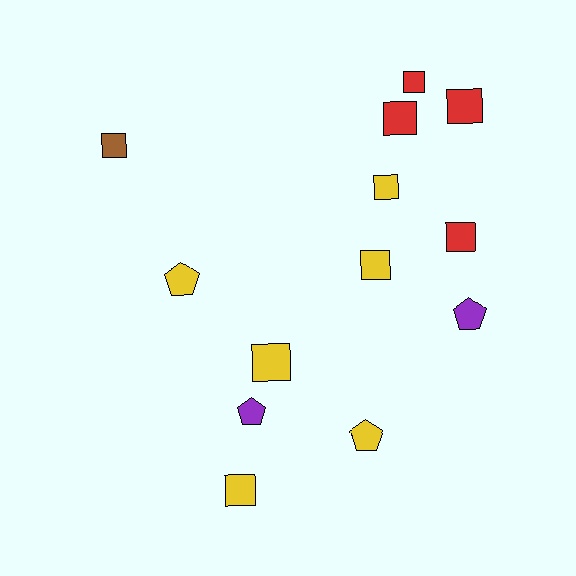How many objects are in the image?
There are 13 objects.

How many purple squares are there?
There are no purple squares.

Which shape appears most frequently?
Square, with 9 objects.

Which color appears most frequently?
Yellow, with 6 objects.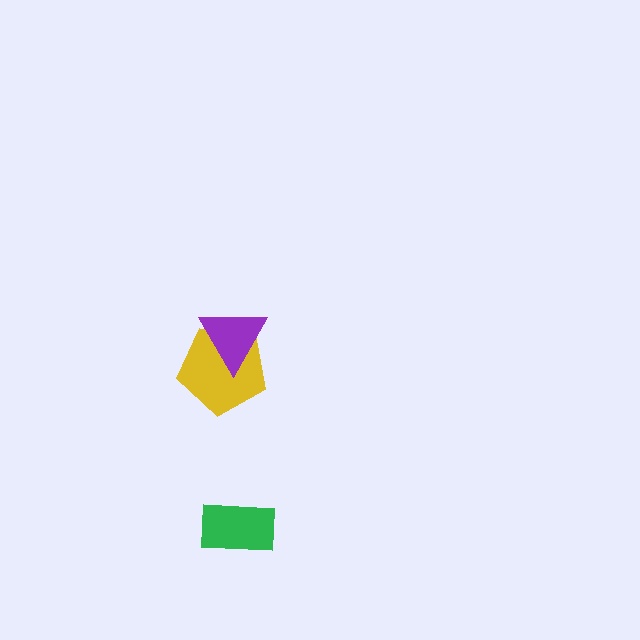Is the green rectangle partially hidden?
No, no other shape covers it.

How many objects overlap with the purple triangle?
1 object overlaps with the purple triangle.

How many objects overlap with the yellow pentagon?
1 object overlaps with the yellow pentagon.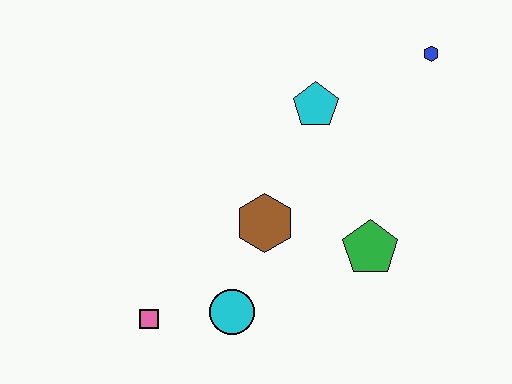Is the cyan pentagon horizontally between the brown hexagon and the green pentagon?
Yes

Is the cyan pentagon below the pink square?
No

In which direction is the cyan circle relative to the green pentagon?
The cyan circle is to the left of the green pentagon.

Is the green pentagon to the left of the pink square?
No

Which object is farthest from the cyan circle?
The blue hexagon is farthest from the cyan circle.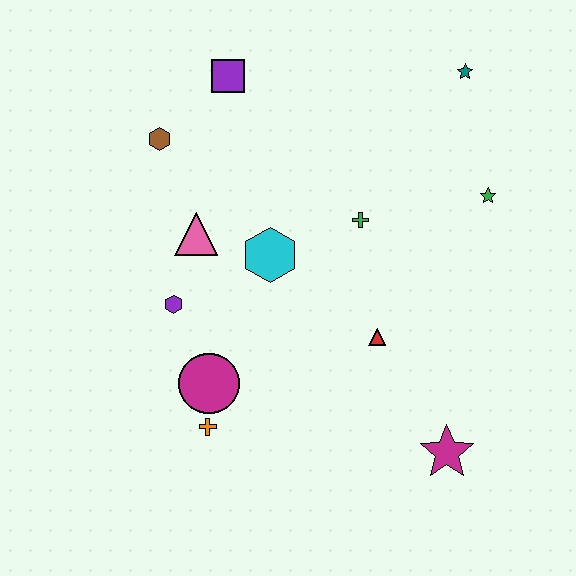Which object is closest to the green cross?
The cyan hexagon is closest to the green cross.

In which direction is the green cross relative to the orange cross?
The green cross is above the orange cross.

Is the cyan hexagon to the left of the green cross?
Yes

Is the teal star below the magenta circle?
No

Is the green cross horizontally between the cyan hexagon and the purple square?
No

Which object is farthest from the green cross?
The orange cross is farthest from the green cross.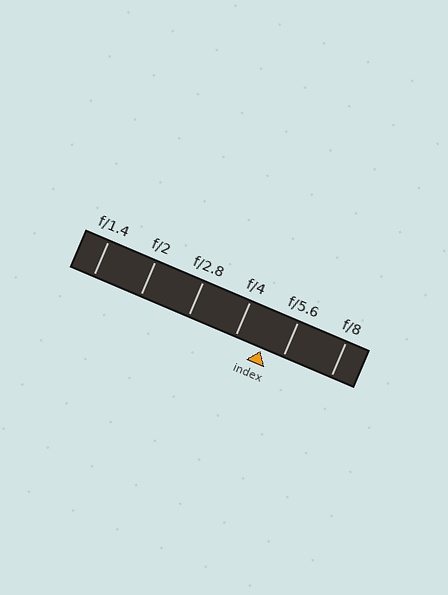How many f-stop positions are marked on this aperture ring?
There are 6 f-stop positions marked.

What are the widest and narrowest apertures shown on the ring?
The widest aperture shown is f/1.4 and the narrowest is f/8.